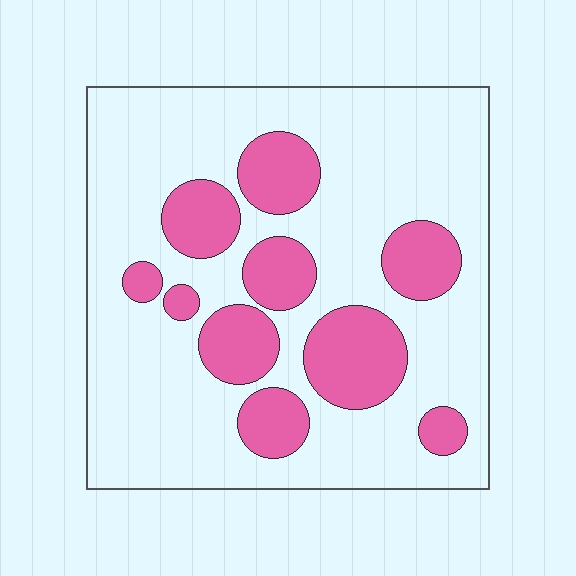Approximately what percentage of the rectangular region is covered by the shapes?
Approximately 25%.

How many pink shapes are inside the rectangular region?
10.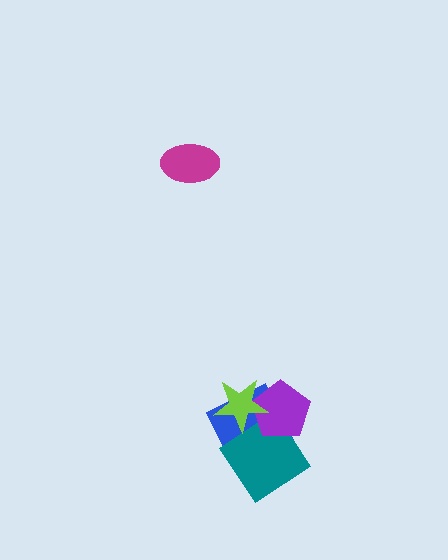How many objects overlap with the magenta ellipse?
0 objects overlap with the magenta ellipse.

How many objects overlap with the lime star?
2 objects overlap with the lime star.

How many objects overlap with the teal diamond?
2 objects overlap with the teal diamond.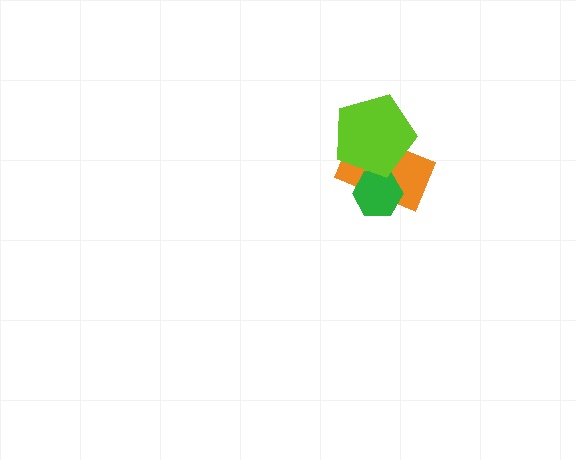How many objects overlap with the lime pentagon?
2 objects overlap with the lime pentagon.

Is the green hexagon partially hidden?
Yes, it is partially covered by another shape.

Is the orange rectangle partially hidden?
Yes, it is partially covered by another shape.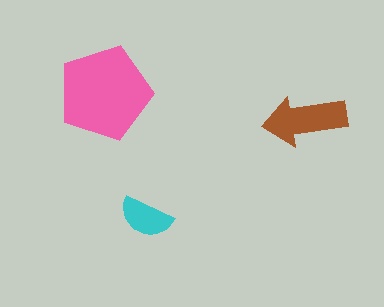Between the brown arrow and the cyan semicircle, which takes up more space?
The brown arrow.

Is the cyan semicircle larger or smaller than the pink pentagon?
Smaller.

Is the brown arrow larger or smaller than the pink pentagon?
Smaller.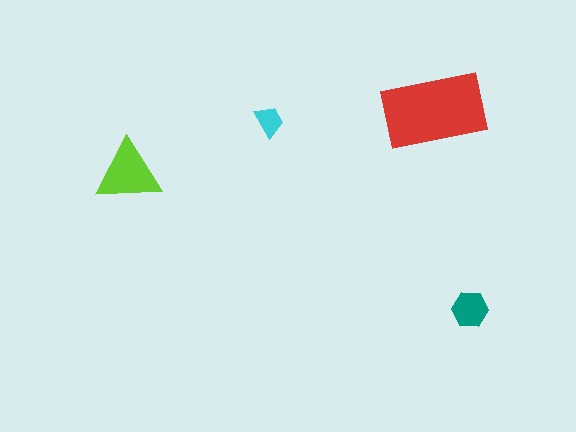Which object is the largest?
The red rectangle.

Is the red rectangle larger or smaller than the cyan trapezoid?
Larger.